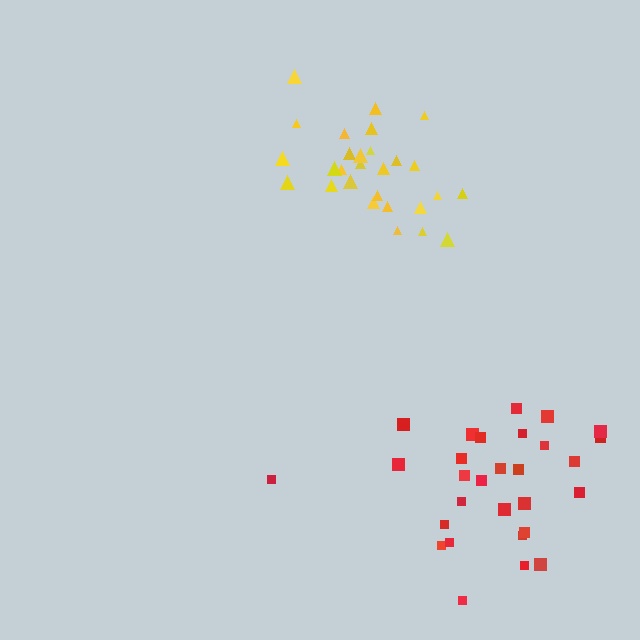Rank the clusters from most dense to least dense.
yellow, red.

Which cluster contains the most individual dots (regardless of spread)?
Red (29).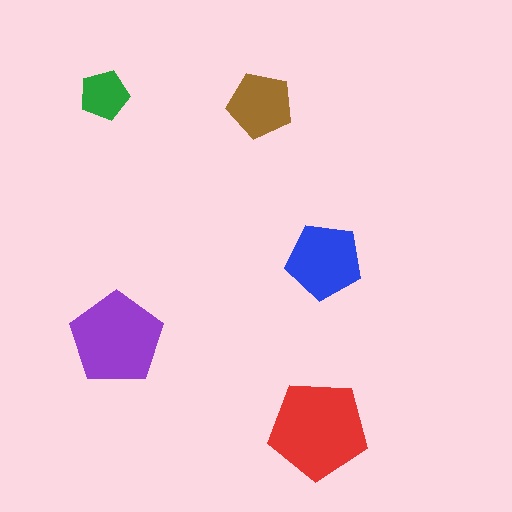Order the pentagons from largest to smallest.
the red one, the purple one, the blue one, the brown one, the green one.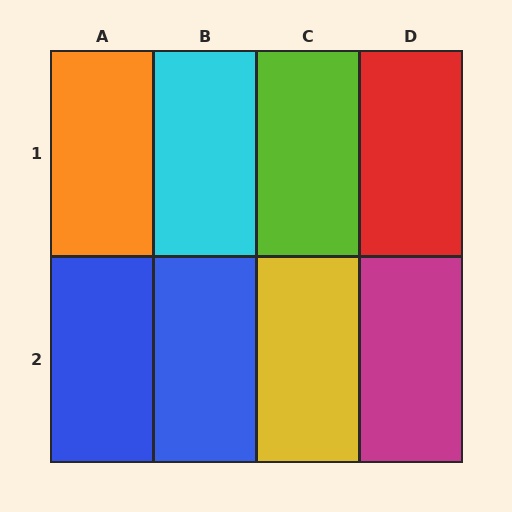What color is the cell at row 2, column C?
Yellow.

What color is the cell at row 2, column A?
Blue.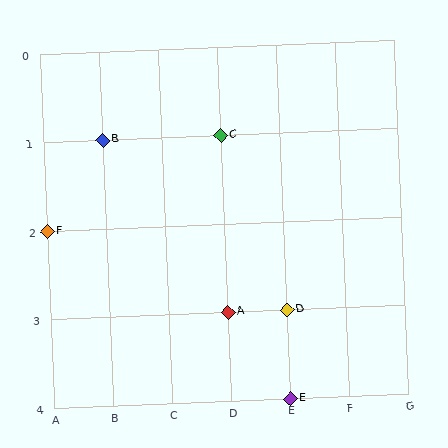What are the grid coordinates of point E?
Point E is at grid coordinates (E, 4).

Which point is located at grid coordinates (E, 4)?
Point E is at (E, 4).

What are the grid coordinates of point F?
Point F is at grid coordinates (A, 2).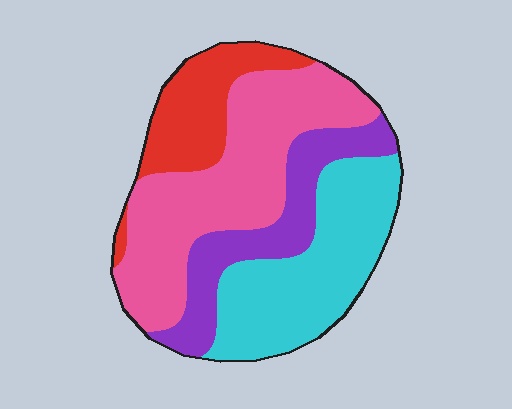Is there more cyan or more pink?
Pink.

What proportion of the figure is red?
Red takes up about one sixth (1/6) of the figure.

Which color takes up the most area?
Pink, at roughly 35%.